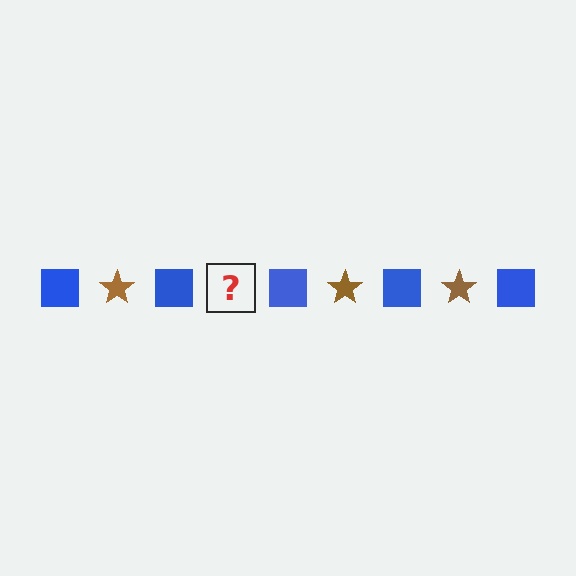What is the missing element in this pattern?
The missing element is a brown star.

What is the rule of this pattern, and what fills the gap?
The rule is that the pattern alternates between blue square and brown star. The gap should be filled with a brown star.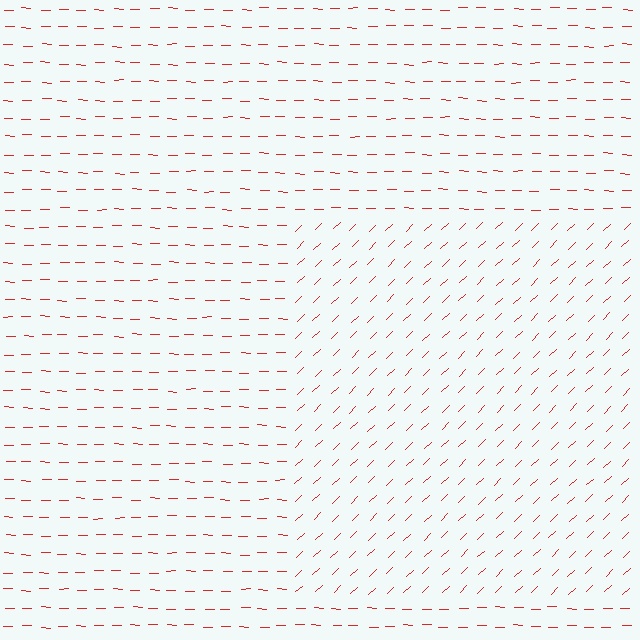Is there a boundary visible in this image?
Yes, there is a texture boundary formed by a change in line orientation.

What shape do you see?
I see a rectangle.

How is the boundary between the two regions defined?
The boundary is defined purely by a change in line orientation (approximately 45 degrees difference). All lines are the same color and thickness.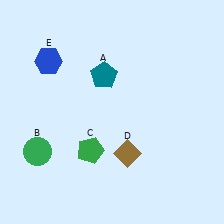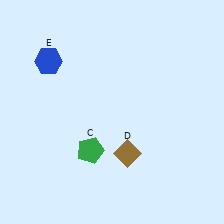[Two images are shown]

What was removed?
The teal pentagon (A), the green circle (B) were removed in Image 2.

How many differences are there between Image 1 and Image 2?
There are 2 differences between the two images.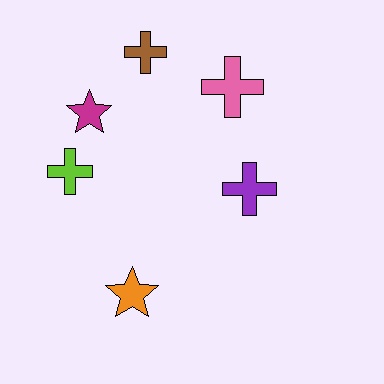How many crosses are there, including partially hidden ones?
There are 4 crosses.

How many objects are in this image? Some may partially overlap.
There are 6 objects.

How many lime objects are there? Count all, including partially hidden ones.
There is 1 lime object.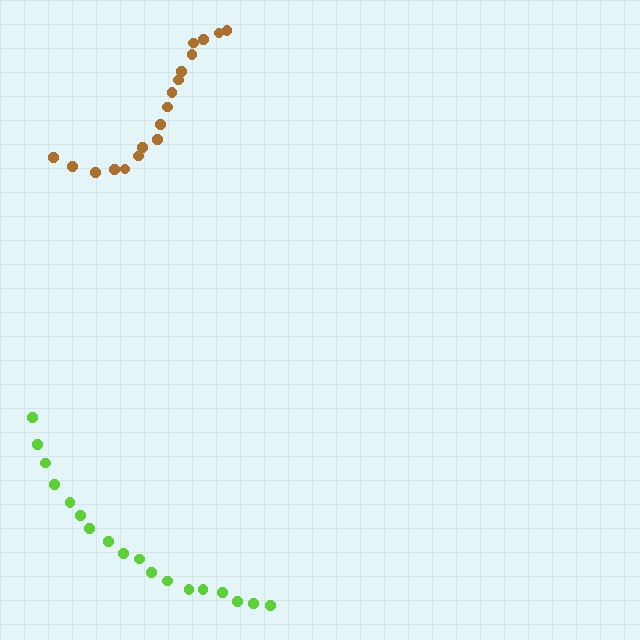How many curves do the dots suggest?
There are 2 distinct paths.